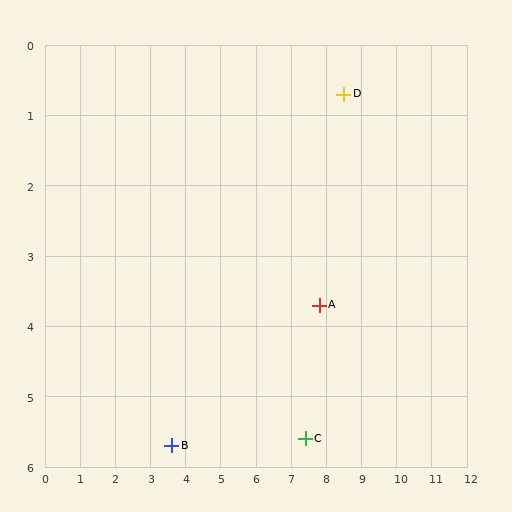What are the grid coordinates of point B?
Point B is at approximately (3.6, 5.7).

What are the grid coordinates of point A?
Point A is at approximately (7.8, 3.7).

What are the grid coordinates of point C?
Point C is at approximately (7.4, 5.6).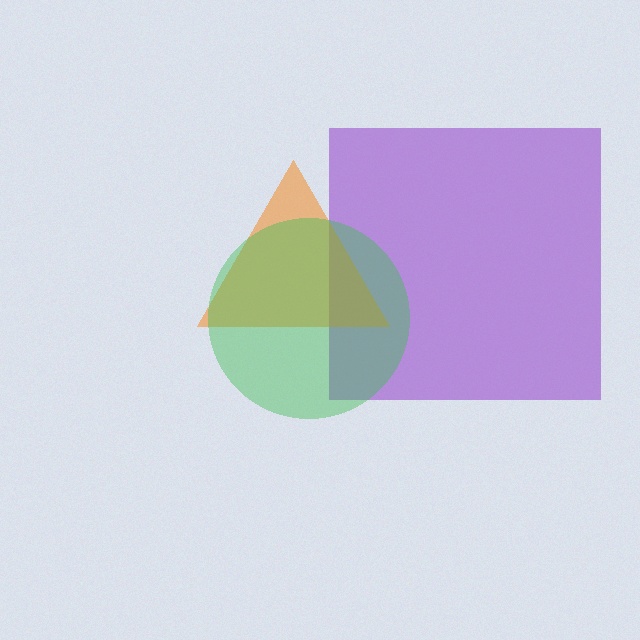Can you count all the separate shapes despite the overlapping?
Yes, there are 3 separate shapes.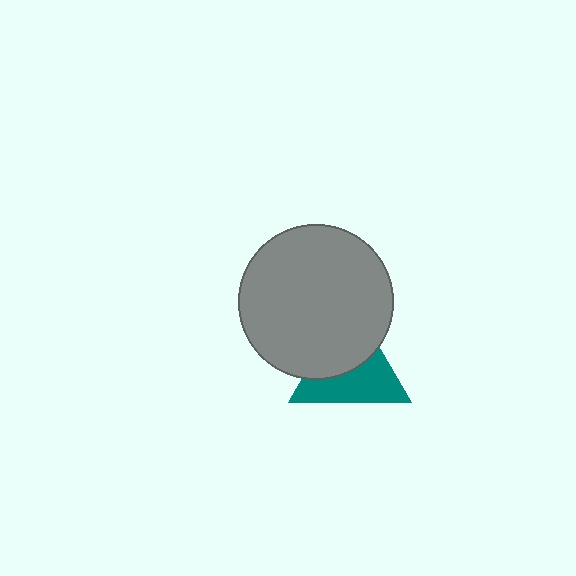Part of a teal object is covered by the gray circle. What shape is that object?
It is a triangle.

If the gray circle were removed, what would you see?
You would see the complete teal triangle.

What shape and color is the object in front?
The object in front is a gray circle.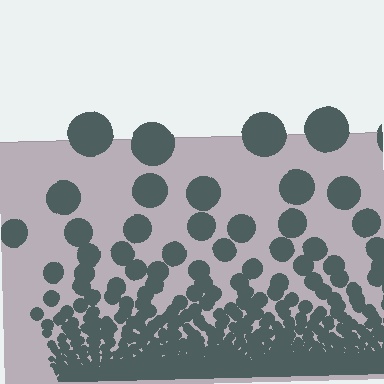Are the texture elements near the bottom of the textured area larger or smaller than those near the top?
Smaller. The gradient is inverted — elements near the bottom are smaller and denser.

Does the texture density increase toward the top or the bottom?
Density increases toward the bottom.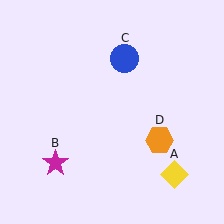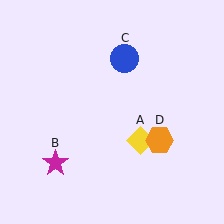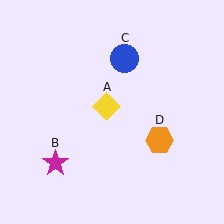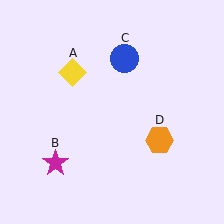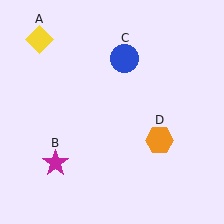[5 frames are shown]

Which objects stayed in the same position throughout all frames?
Magenta star (object B) and blue circle (object C) and orange hexagon (object D) remained stationary.